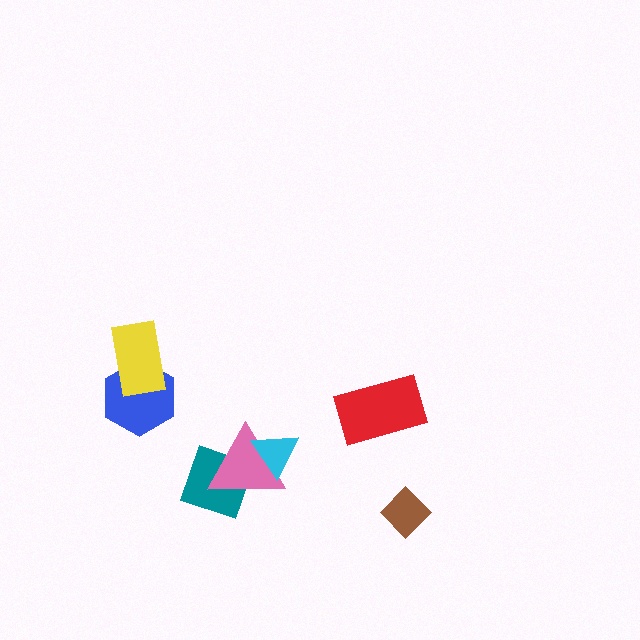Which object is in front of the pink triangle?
The cyan triangle is in front of the pink triangle.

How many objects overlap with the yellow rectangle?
1 object overlaps with the yellow rectangle.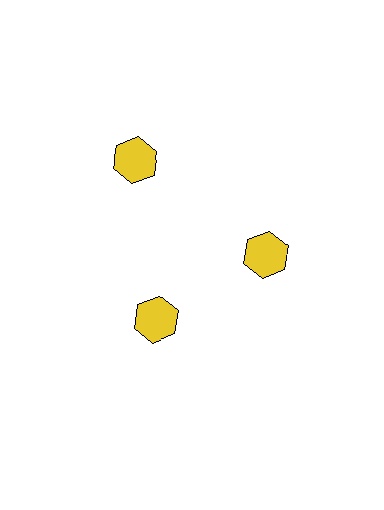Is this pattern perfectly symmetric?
No. The 3 yellow hexagons are arranged in a ring, but one element near the 11 o'clock position is pushed outward from the center, breaking the 3-fold rotational symmetry.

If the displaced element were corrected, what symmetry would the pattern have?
It would have 3-fold rotational symmetry — the pattern would map onto itself every 120 degrees.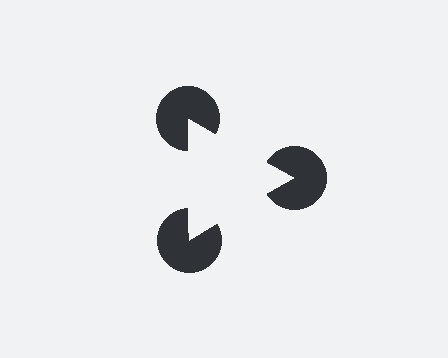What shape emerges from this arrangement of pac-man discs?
An illusory triangle — its edges are inferred from the aligned wedge cuts in the pac-man discs, not physically drawn.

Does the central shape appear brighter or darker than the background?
It typically appears slightly brighter than the background, even though no actual brightness change is drawn.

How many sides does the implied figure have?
3 sides.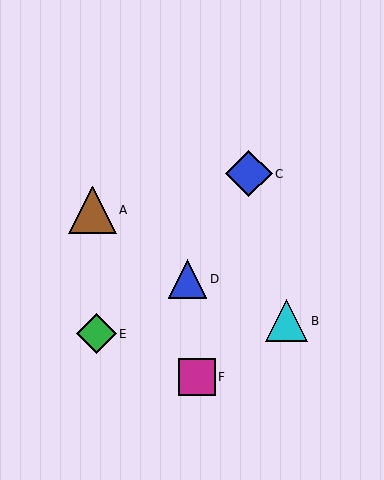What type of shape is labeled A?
Shape A is a brown triangle.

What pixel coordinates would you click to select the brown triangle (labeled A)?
Click at (92, 210) to select the brown triangle A.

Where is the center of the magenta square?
The center of the magenta square is at (197, 377).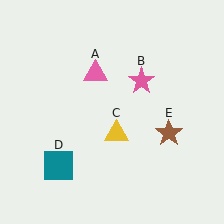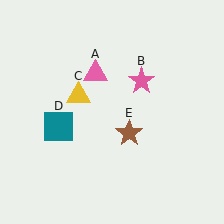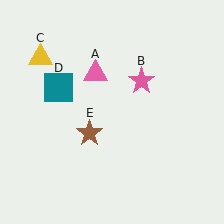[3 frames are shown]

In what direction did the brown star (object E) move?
The brown star (object E) moved left.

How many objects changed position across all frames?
3 objects changed position: yellow triangle (object C), teal square (object D), brown star (object E).